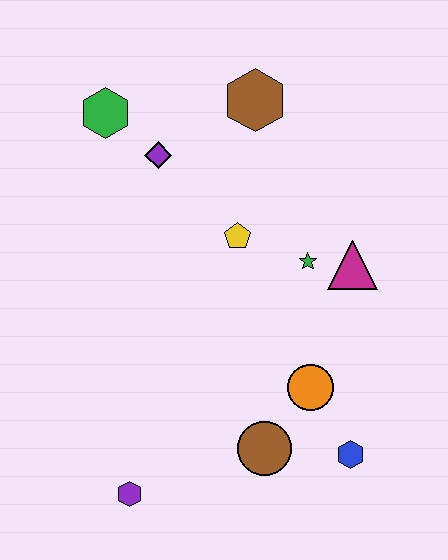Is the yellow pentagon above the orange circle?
Yes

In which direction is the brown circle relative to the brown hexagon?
The brown circle is below the brown hexagon.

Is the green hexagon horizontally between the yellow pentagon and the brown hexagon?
No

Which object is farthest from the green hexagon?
The blue hexagon is farthest from the green hexagon.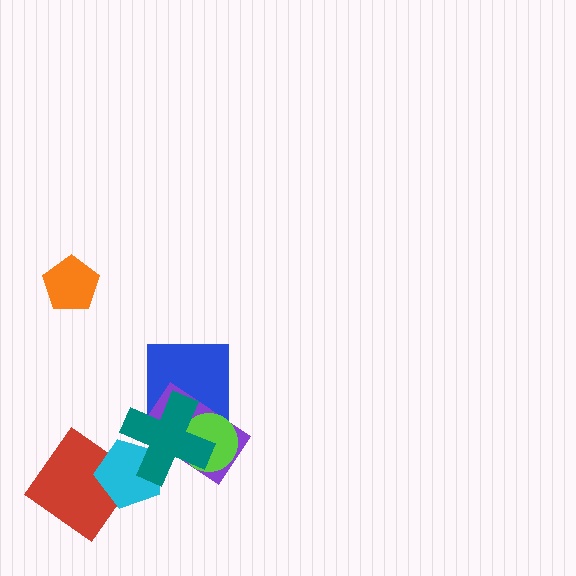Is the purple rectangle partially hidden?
Yes, it is partially covered by another shape.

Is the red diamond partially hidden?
Yes, it is partially covered by another shape.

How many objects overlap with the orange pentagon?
0 objects overlap with the orange pentagon.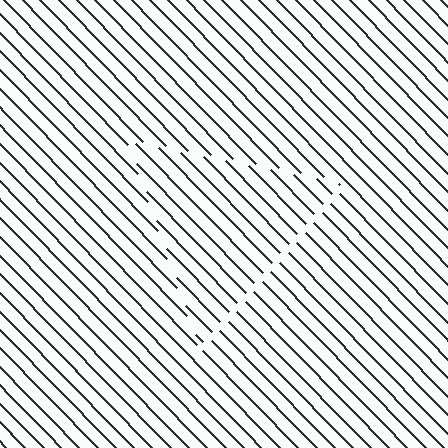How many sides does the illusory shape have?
3 sides — the line-ends trace a triangle.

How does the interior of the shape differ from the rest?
The interior of the shape contains the same grating, shifted by half a period — the contour is defined by the phase discontinuity where line-ends from the inner and outer gratings abut.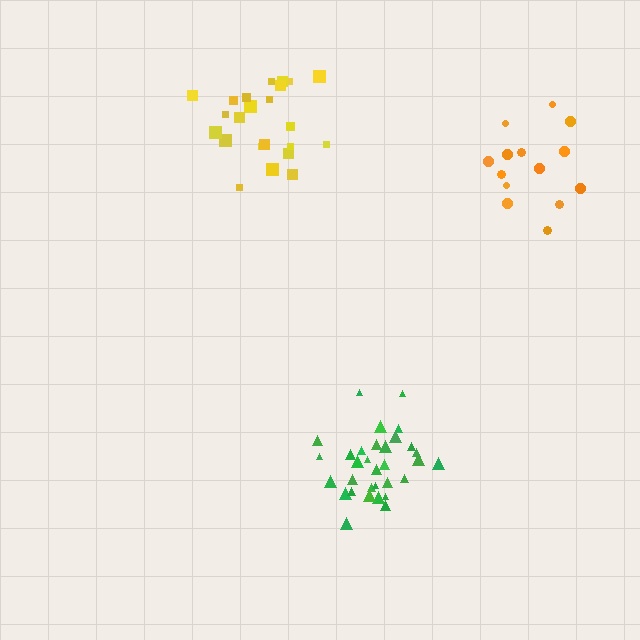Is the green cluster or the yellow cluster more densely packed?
Green.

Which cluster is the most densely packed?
Green.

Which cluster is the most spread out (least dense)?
Orange.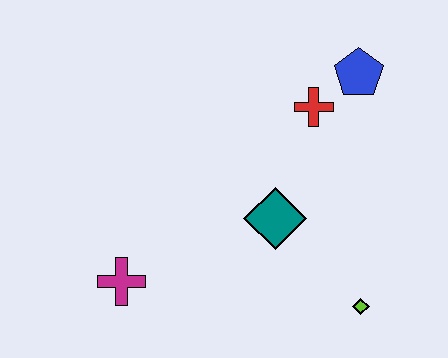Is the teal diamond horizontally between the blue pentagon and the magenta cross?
Yes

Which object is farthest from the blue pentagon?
The magenta cross is farthest from the blue pentagon.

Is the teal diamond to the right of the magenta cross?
Yes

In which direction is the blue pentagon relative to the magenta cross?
The blue pentagon is to the right of the magenta cross.